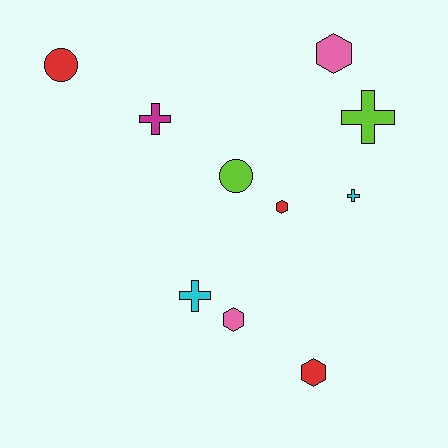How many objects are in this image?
There are 10 objects.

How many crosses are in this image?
There are 4 crosses.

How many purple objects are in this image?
There are no purple objects.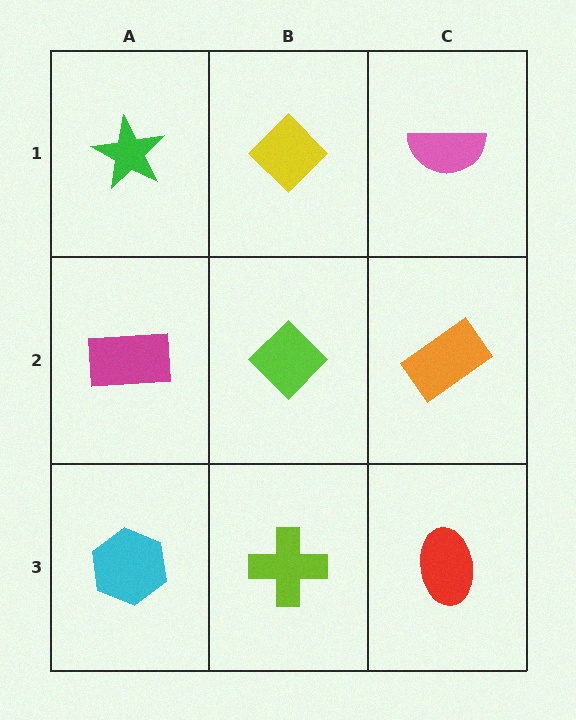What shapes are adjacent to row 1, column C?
An orange rectangle (row 2, column C), a yellow diamond (row 1, column B).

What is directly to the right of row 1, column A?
A yellow diamond.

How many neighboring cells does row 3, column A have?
2.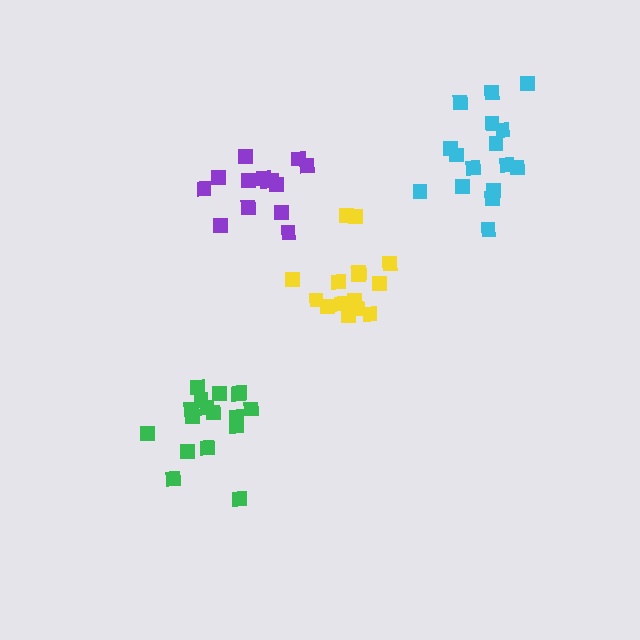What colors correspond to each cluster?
The clusters are colored: green, cyan, yellow, purple.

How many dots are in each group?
Group 1: 17 dots, Group 2: 16 dots, Group 3: 15 dots, Group 4: 14 dots (62 total).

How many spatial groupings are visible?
There are 4 spatial groupings.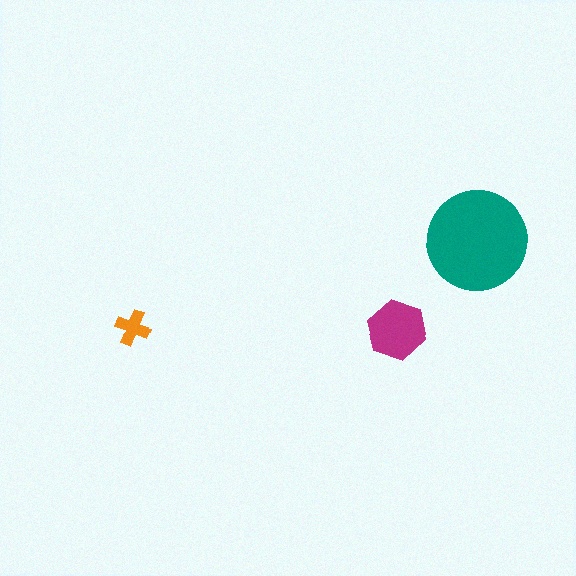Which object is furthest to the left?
The orange cross is leftmost.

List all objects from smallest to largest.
The orange cross, the magenta hexagon, the teal circle.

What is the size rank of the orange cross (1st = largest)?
3rd.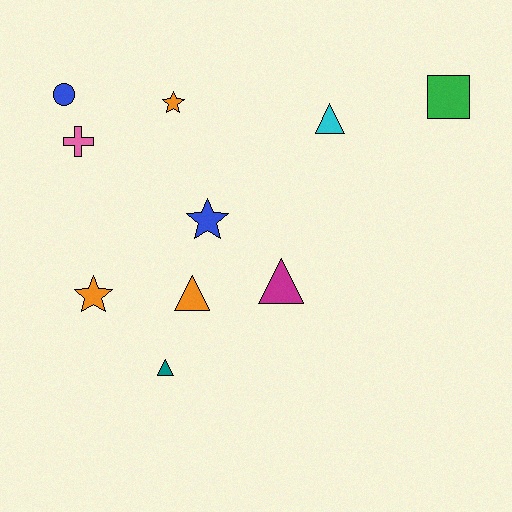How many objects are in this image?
There are 10 objects.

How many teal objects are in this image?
There is 1 teal object.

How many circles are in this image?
There is 1 circle.